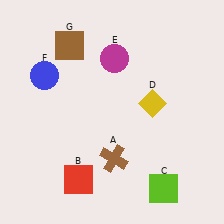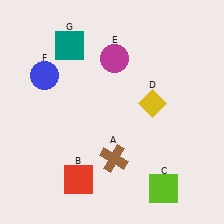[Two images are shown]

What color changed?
The square (G) changed from brown in Image 1 to teal in Image 2.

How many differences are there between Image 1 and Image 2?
There is 1 difference between the two images.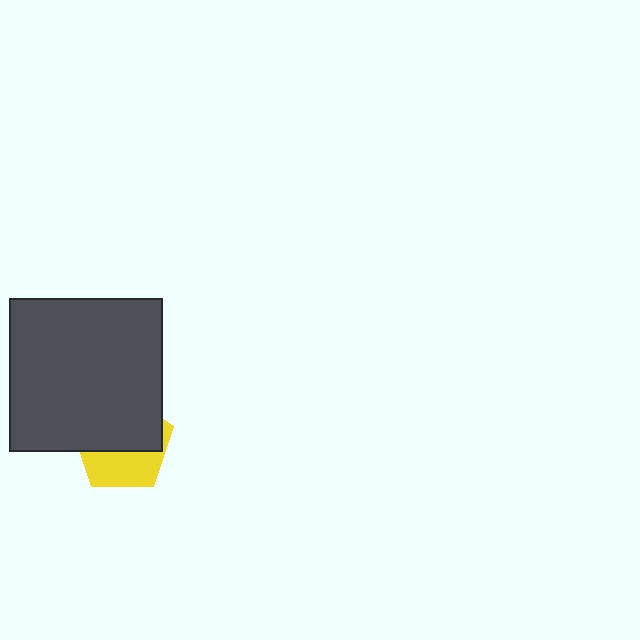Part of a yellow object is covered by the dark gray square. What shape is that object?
It is a pentagon.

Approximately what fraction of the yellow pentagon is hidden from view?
Roughly 59% of the yellow pentagon is hidden behind the dark gray square.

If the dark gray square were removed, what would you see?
You would see the complete yellow pentagon.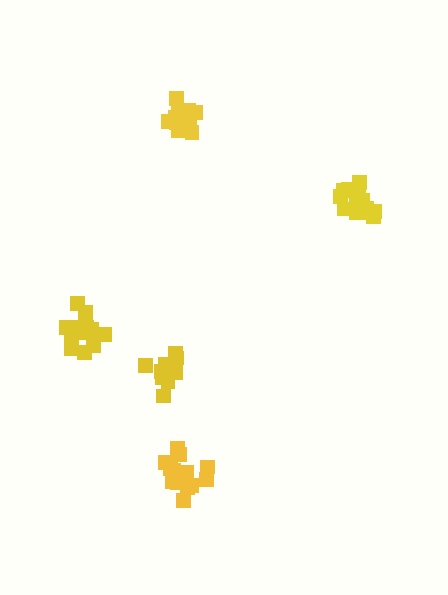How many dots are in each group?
Group 1: 14 dots, Group 2: 12 dots, Group 3: 15 dots, Group 4: 16 dots, Group 5: 13 dots (70 total).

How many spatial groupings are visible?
There are 5 spatial groupings.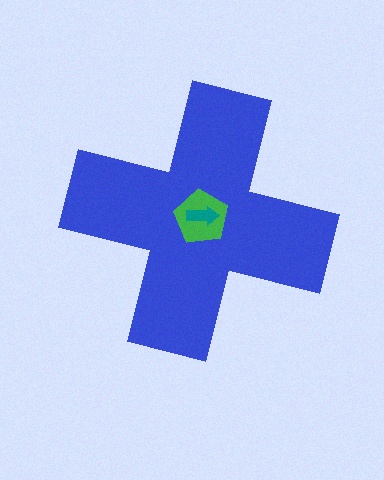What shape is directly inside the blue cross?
The green pentagon.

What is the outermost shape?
The blue cross.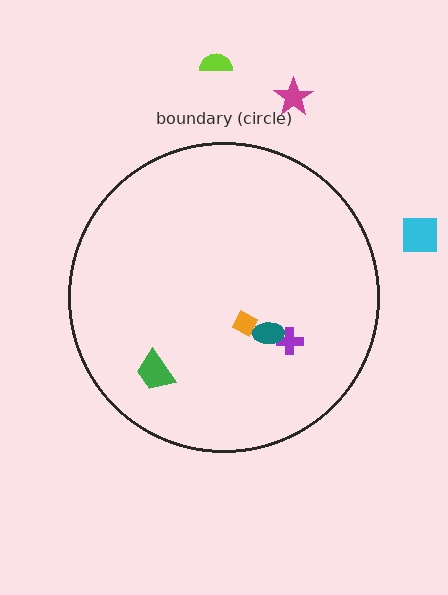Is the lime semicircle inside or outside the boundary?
Outside.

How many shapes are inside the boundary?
4 inside, 3 outside.